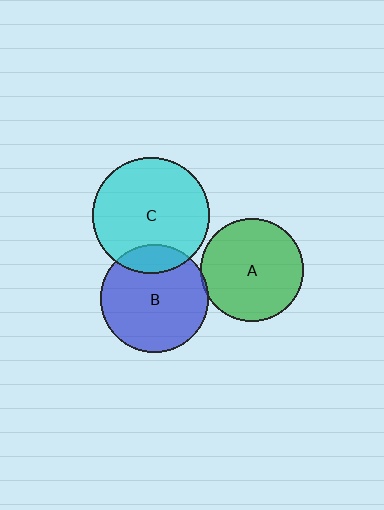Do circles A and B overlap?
Yes.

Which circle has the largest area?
Circle C (cyan).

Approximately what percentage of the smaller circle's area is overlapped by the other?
Approximately 5%.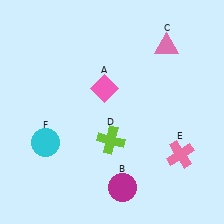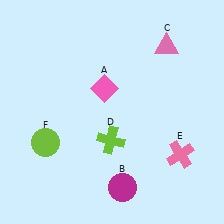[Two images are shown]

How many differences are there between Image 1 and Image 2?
There is 1 difference between the two images.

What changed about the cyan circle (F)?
In Image 1, F is cyan. In Image 2, it changed to lime.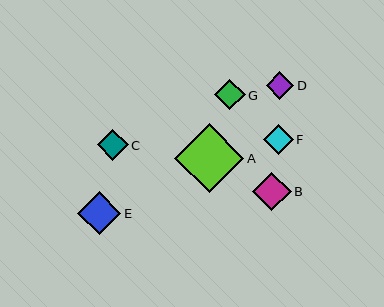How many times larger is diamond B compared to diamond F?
Diamond B is approximately 1.3 times the size of diamond F.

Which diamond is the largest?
Diamond A is the largest with a size of approximately 69 pixels.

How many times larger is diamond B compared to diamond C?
Diamond B is approximately 1.2 times the size of diamond C.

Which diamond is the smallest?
Diamond D is the smallest with a size of approximately 28 pixels.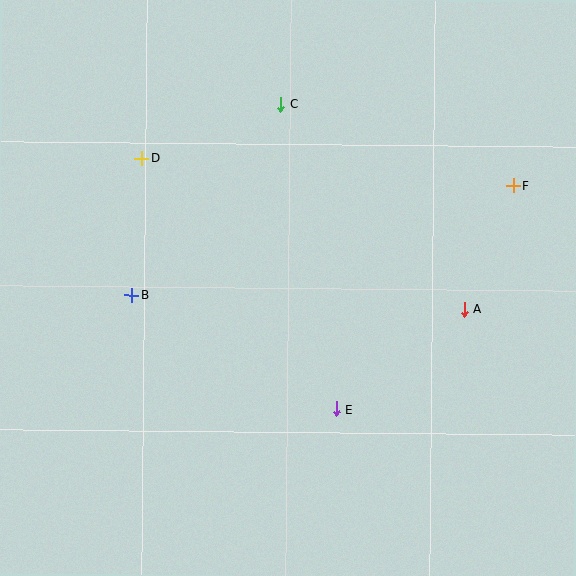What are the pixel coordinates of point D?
Point D is at (142, 158).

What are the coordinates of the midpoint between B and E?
The midpoint between B and E is at (234, 352).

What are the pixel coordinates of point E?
Point E is at (336, 409).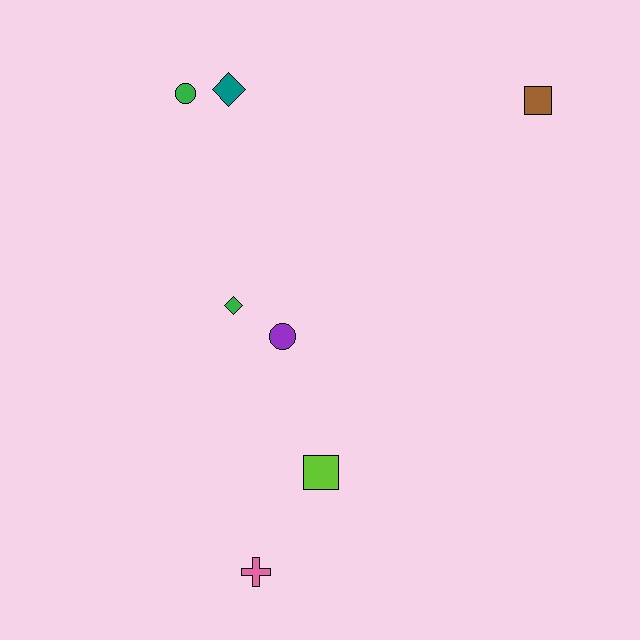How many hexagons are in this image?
There are no hexagons.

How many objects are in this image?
There are 7 objects.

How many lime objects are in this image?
There is 1 lime object.